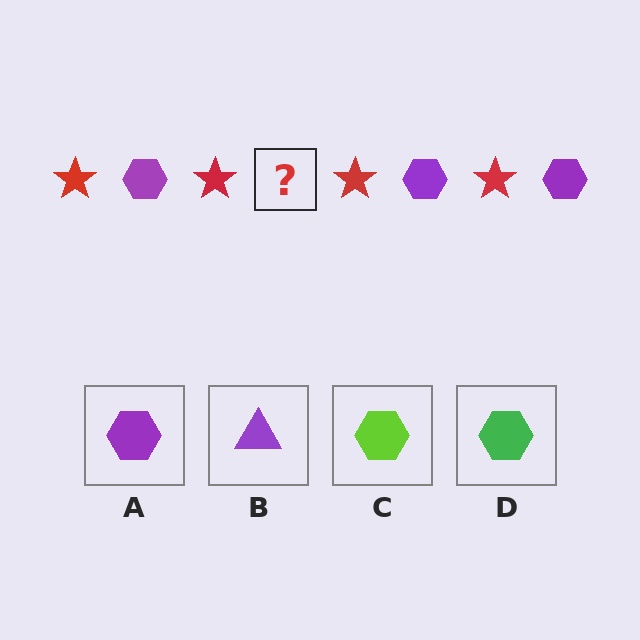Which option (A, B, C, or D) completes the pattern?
A.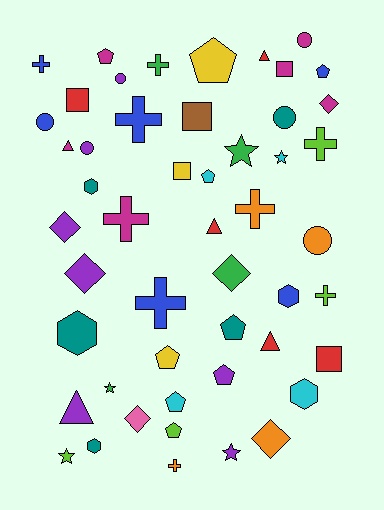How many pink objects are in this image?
There is 1 pink object.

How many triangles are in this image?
There are 5 triangles.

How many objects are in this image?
There are 50 objects.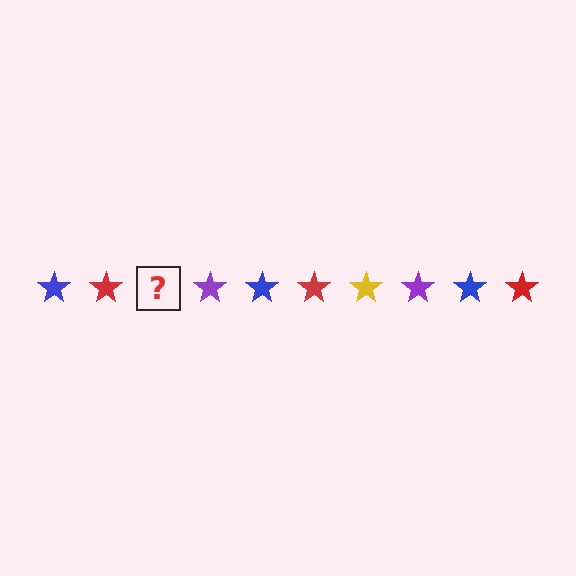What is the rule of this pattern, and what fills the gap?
The rule is that the pattern cycles through blue, red, yellow, purple stars. The gap should be filled with a yellow star.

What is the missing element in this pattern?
The missing element is a yellow star.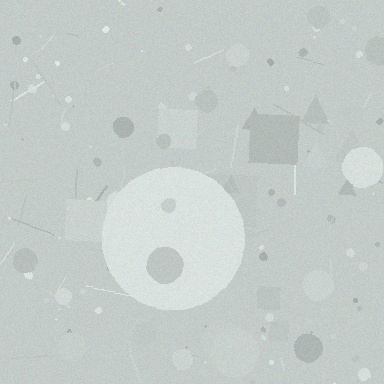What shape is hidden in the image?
A circle is hidden in the image.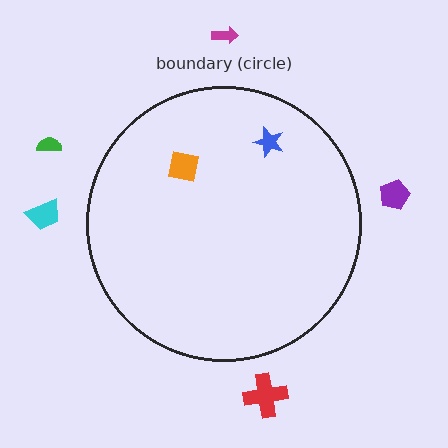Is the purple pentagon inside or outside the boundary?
Outside.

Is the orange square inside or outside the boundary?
Inside.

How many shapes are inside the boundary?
2 inside, 5 outside.